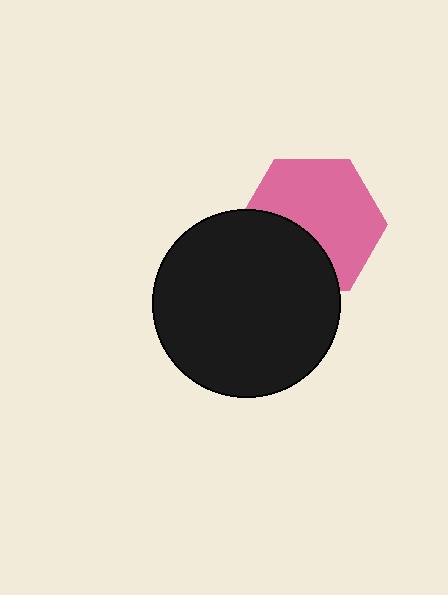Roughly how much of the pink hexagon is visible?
About half of it is visible (roughly 64%).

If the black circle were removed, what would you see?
You would see the complete pink hexagon.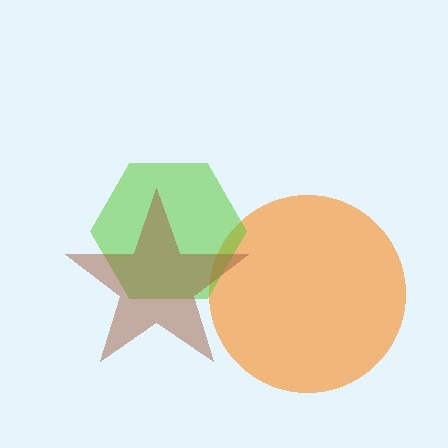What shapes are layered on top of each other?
The layered shapes are: an orange circle, a lime hexagon, a brown star.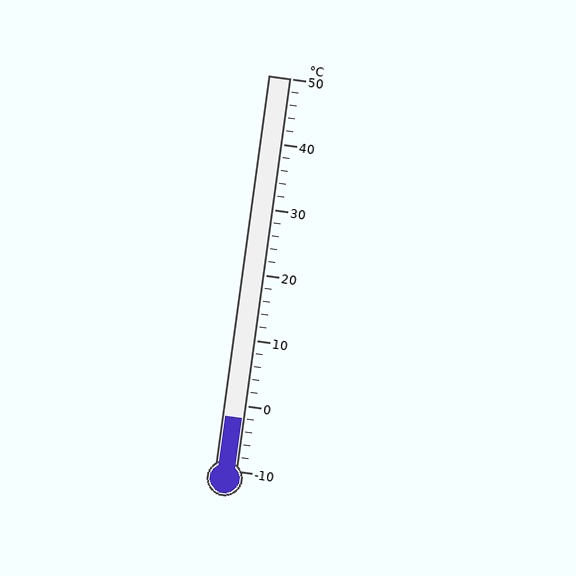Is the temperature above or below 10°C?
The temperature is below 10°C.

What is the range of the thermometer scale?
The thermometer scale ranges from -10°C to 50°C.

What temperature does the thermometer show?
The thermometer shows approximately -2°C.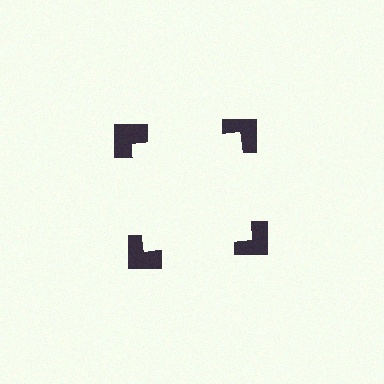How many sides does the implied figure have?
4 sides.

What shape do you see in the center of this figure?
An illusory square — its edges are inferred from the aligned wedge cuts in the notched squares, not physically drawn.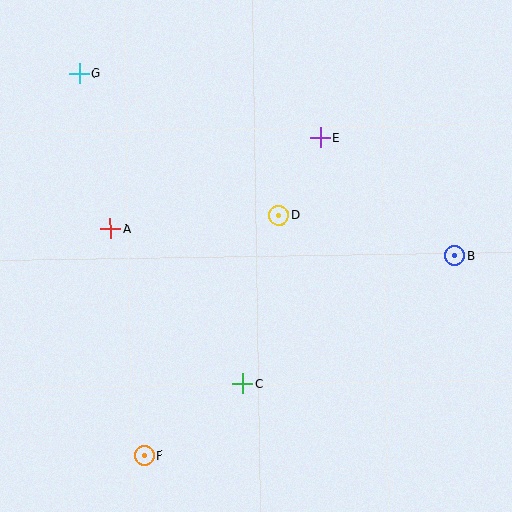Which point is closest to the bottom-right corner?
Point B is closest to the bottom-right corner.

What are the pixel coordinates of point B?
Point B is at (455, 256).